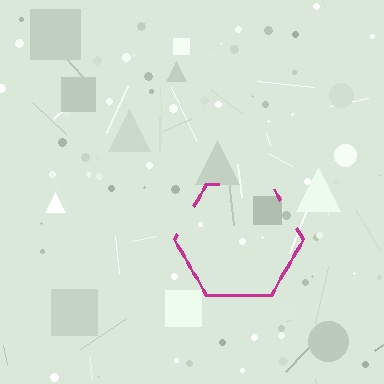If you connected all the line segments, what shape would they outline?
They would outline a hexagon.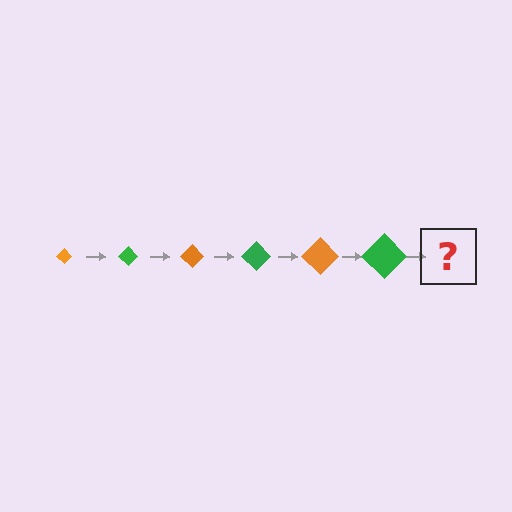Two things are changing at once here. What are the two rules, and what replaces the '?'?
The two rules are that the diamond grows larger each step and the color cycles through orange and green. The '?' should be an orange diamond, larger than the previous one.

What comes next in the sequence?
The next element should be an orange diamond, larger than the previous one.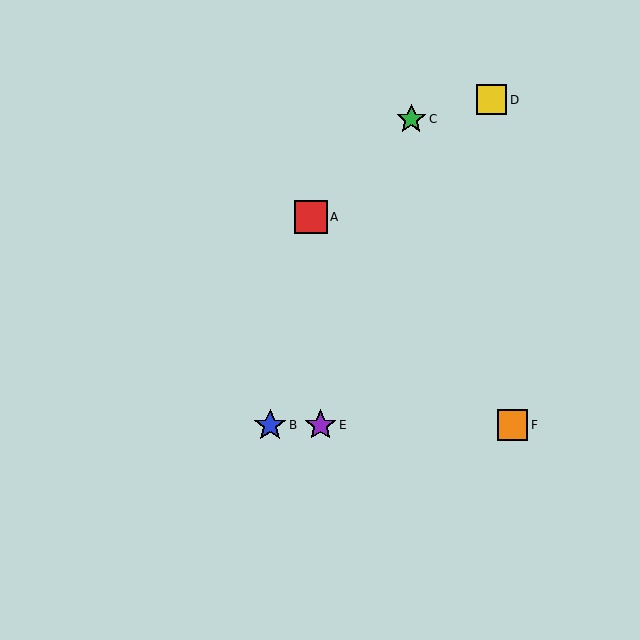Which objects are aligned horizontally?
Objects B, E, F are aligned horizontally.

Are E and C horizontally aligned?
No, E is at y≈425 and C is at y≈119.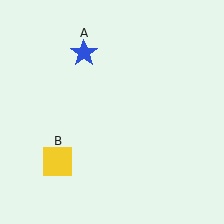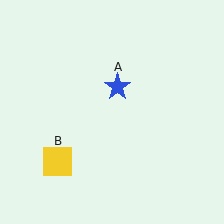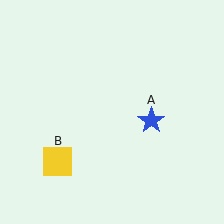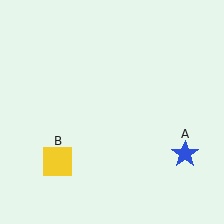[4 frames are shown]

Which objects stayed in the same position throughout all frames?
Yellow square (object B) remained stationary.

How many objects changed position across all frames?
1 object changed position: blue star (object A).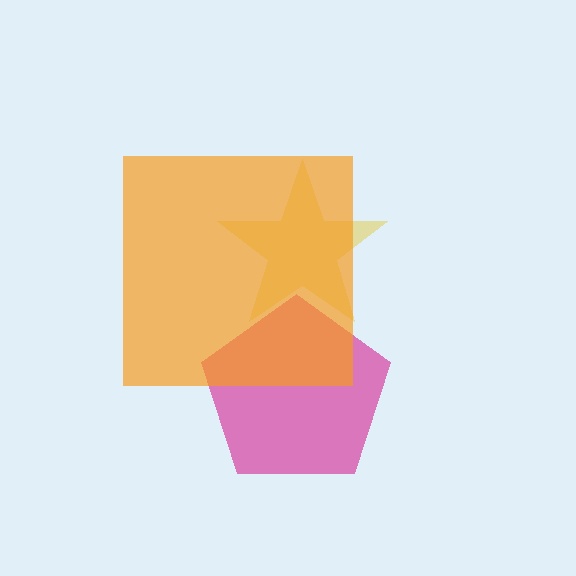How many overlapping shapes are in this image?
There are 3 overlapping shapes in the image.